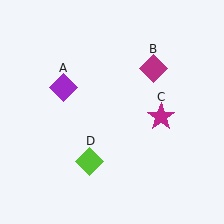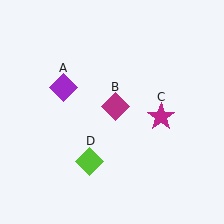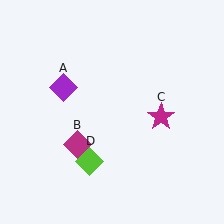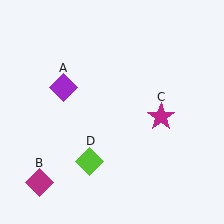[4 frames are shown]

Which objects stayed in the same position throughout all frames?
Purple diamond (object A) and magenta star (object C) and lime diamond (object D) remained stationary.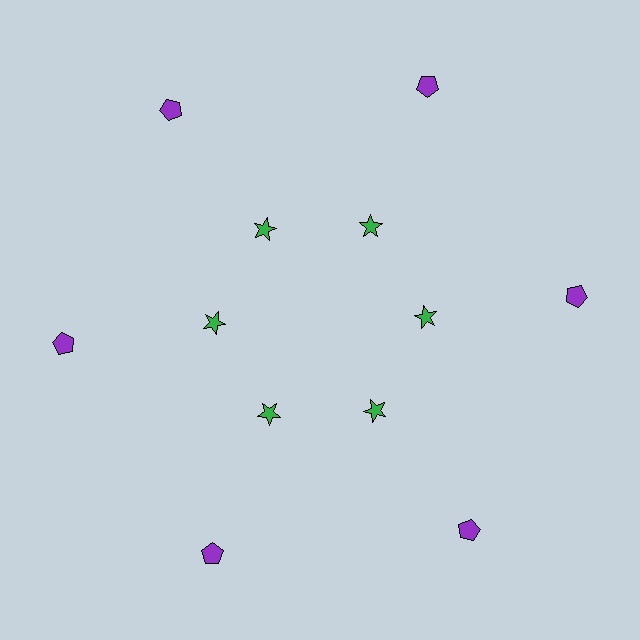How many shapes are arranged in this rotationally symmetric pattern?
There are 12 shapes, arranged in 6 groups of 2.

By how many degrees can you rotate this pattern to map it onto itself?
The pattern maps onto itself every 60 degrees of rotation.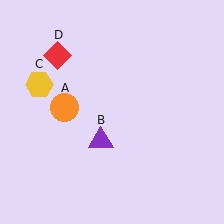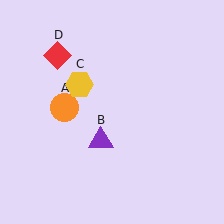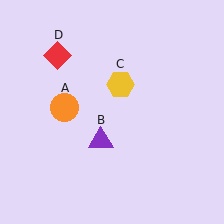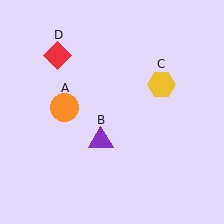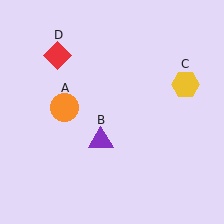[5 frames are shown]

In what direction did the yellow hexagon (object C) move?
The yellow hexagon (object C) moved right.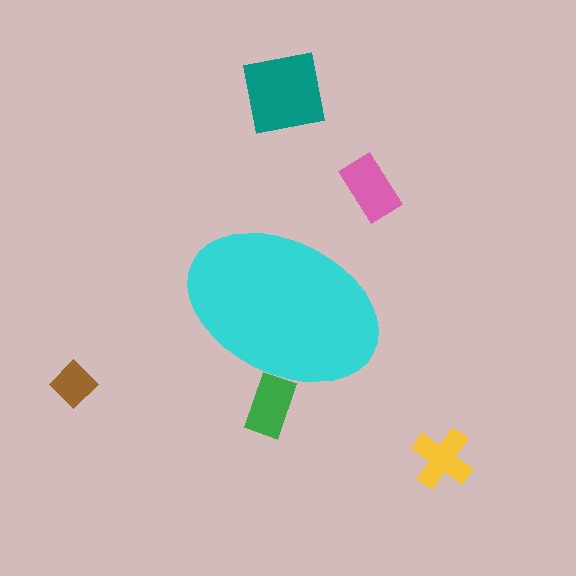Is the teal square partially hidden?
No, the teal square is fully visible.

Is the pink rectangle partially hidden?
No, the pink rectangle is fully visible.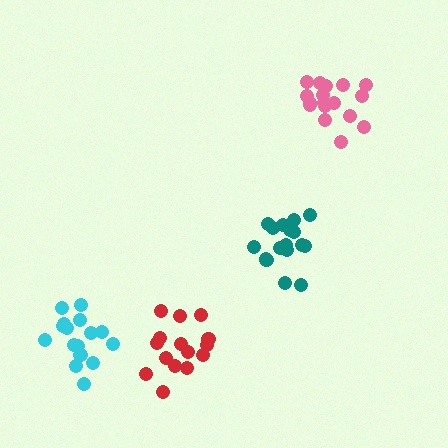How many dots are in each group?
Group 1: 16 dots, Group 2: 17 dots, Group 3: 17 dots, Group 4: 16 dots (66 total).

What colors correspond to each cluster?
The clusters are colored: red, pink, teal, cyan.